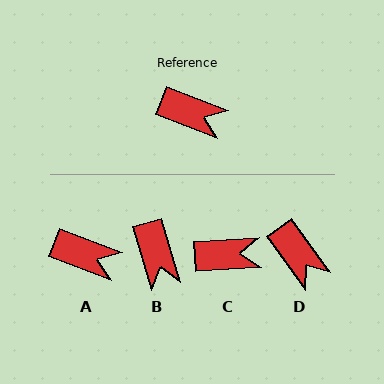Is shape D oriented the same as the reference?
No, it is off by about 33 degrees.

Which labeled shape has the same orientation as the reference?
A.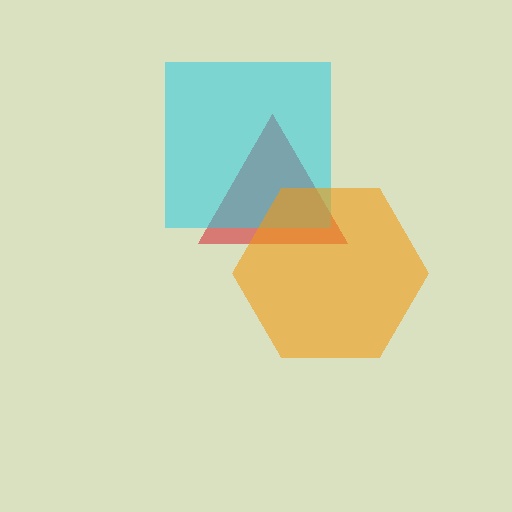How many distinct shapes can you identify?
There are 3 distinct shapes: a red triangle, a cyan square, an orange hexagon.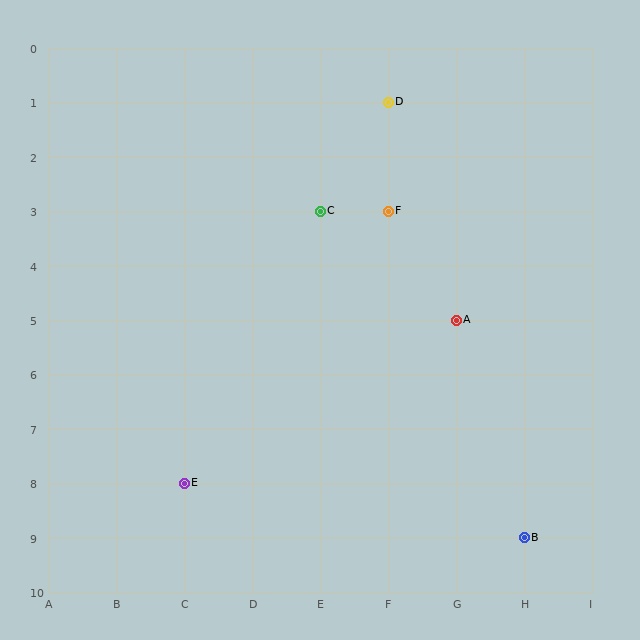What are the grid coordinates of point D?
Point D is at grid coordinates (F, 1).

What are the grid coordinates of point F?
Point F is at grid coordinates (F, 3).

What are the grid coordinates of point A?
Point A is at grid coordinates (G, 5).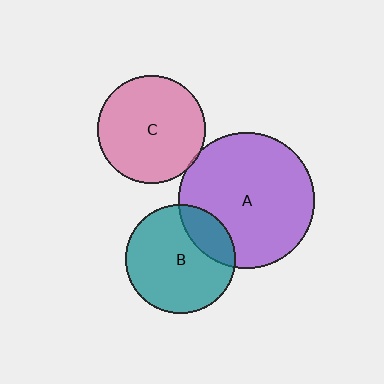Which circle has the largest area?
Circle A (purple).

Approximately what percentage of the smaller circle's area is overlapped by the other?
Approximately 20%.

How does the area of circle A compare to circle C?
Approximately 1.6 times.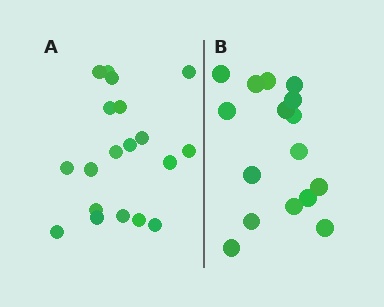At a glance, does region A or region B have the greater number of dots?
Region A (the left region) has more dots.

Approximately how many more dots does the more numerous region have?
Region A has just a few more — roughly 2 or 3 more dots than region B.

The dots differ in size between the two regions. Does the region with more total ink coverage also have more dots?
No. Region B has more total ink coverage because its dots are larger, but region A actually contains more individual dots. Total area can be misleading — the number of items is what matters here.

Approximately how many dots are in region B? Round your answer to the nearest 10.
About 20 dots. (The exact count is 16, which rounds to 20.)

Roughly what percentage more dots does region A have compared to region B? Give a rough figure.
About 20% more.